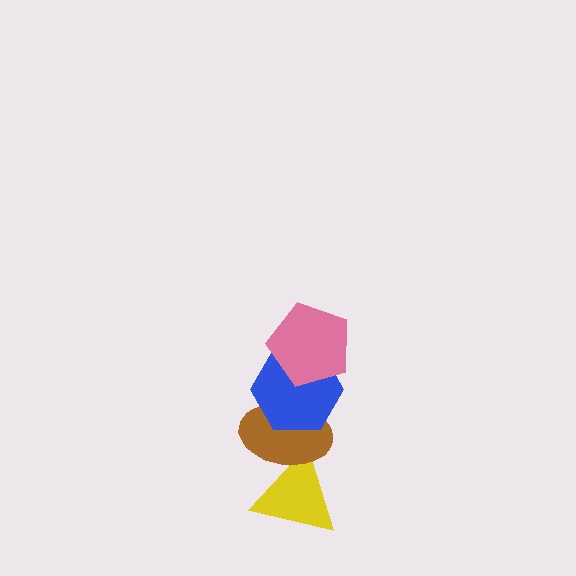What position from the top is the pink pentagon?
The pink pentagon is 1st from the top.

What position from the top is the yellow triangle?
The yellow triangle is 4th from the top.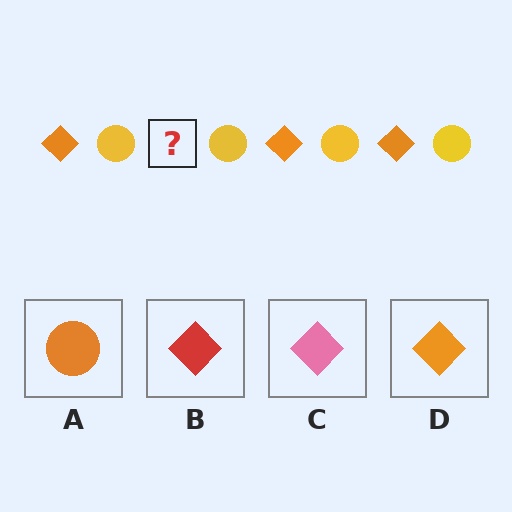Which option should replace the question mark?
Option D.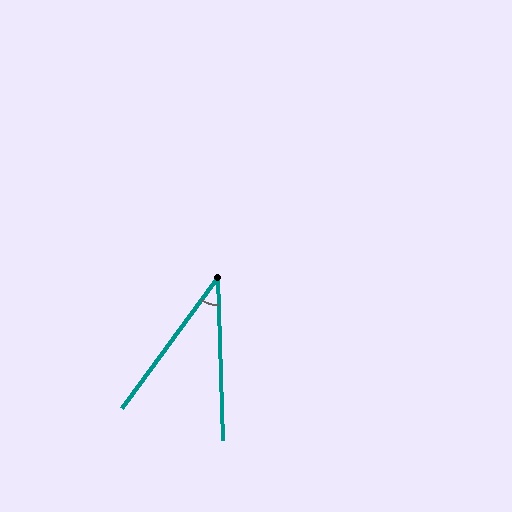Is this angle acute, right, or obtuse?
It is acute.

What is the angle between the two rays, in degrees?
Approximately 38 degrees.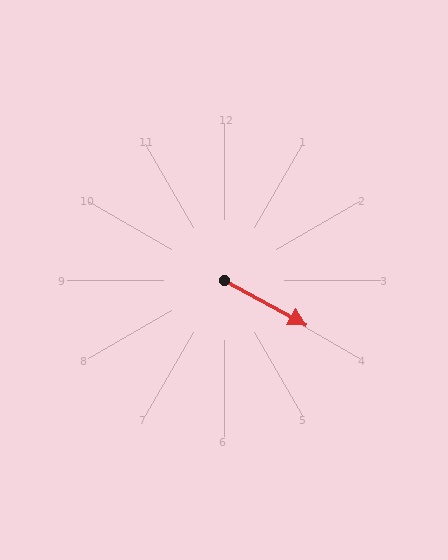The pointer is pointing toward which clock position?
Roughly 4 o'clock.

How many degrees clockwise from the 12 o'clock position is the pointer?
Approximately 119 degrees.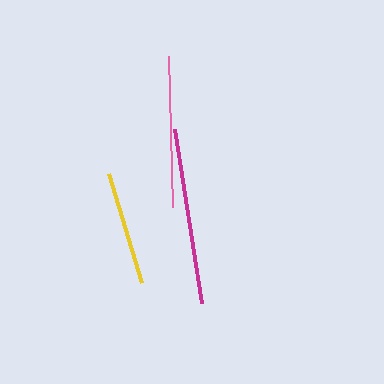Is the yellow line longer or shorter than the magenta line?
The magenta line is longer than the yellow line.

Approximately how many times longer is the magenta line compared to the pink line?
The magenta line is approximately 1.2 times the length of the pink line.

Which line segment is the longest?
The magenta line is the longest at approximately 176 pixels.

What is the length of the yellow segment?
The yellow segment is approximately 114 pixels long.